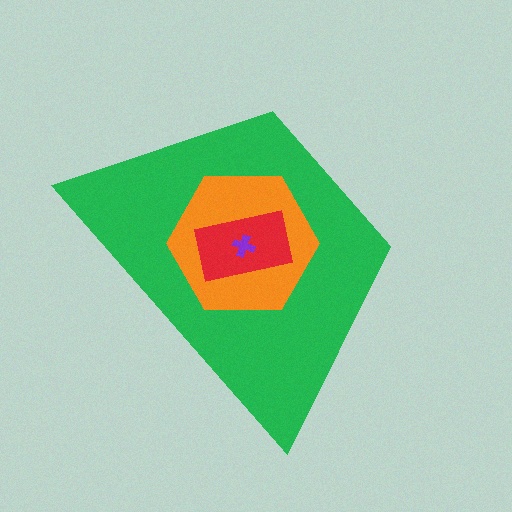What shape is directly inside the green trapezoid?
The orange hexagon.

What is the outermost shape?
The green trapezoid.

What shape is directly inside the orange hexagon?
The red rectangle.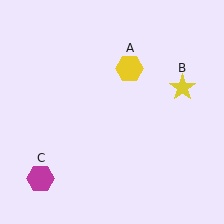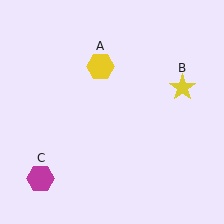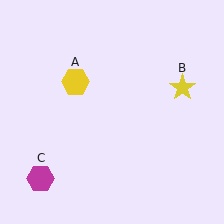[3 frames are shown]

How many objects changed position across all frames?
1 object changed position: yellow hexagon (object A).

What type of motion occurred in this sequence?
The yellow hexagon (object A) rotated counterclockwise around the center of the scene.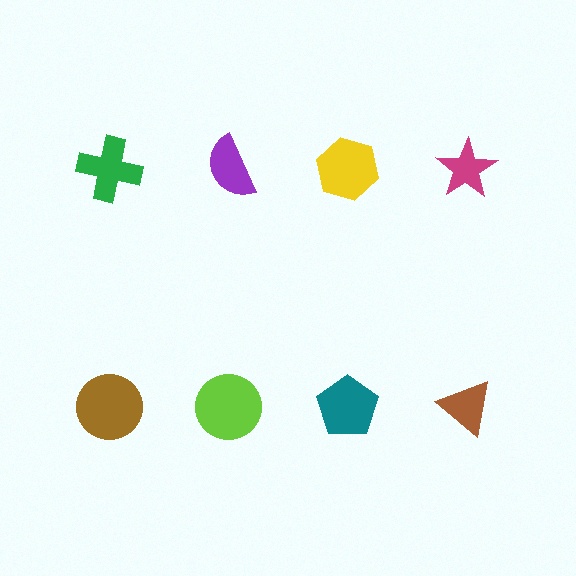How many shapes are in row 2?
4 shapes.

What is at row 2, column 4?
A brown triangle.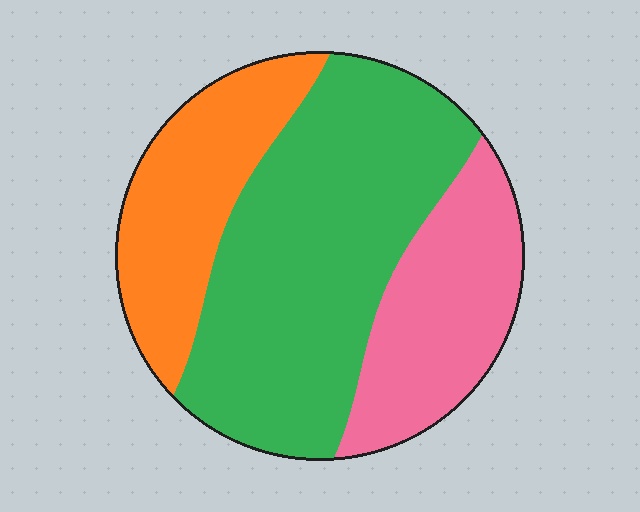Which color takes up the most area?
Green, at roughly 50%.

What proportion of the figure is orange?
Orange takes up about one quarter (1/4) of the figure.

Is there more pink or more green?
Green.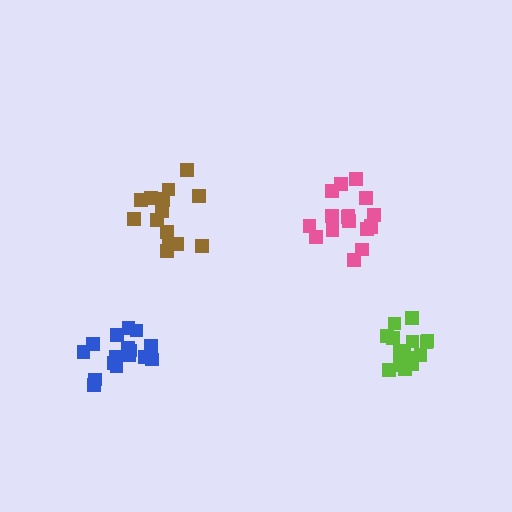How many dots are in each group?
Group 1: 15 dots, Group 2: 15 dots, Group 3: 16 dots, Group 4: 17 dots (63 total).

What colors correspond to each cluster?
The clusters are colored: brown, lime, blue, pink.